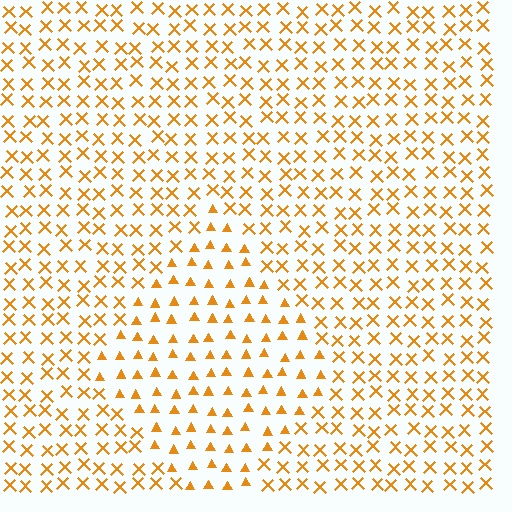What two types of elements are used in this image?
The image uses triangles inside the diamond region and X marks outside it.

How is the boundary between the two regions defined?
The boundary is defined by a change in element shape: triangles inside vs. X marks outside. All elements share the same color and spacing.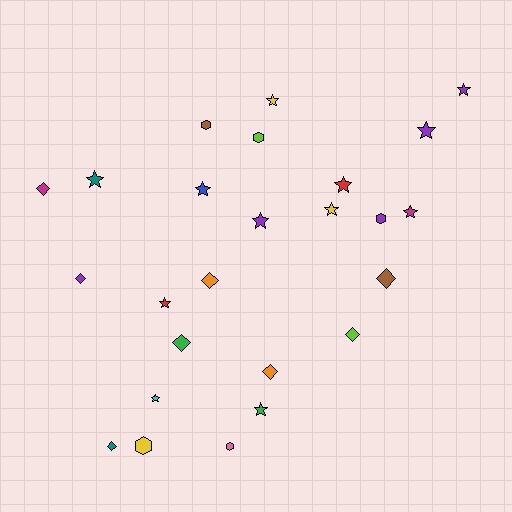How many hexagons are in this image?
There are 5 hexagons.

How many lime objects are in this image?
There are 2 lime objects.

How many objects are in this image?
There are 25 objects.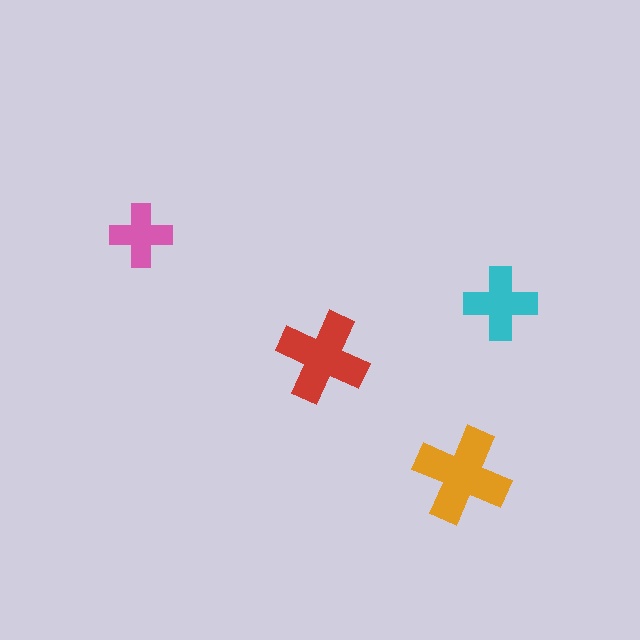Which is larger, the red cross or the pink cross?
The red one.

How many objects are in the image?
There are 4 objects in the image.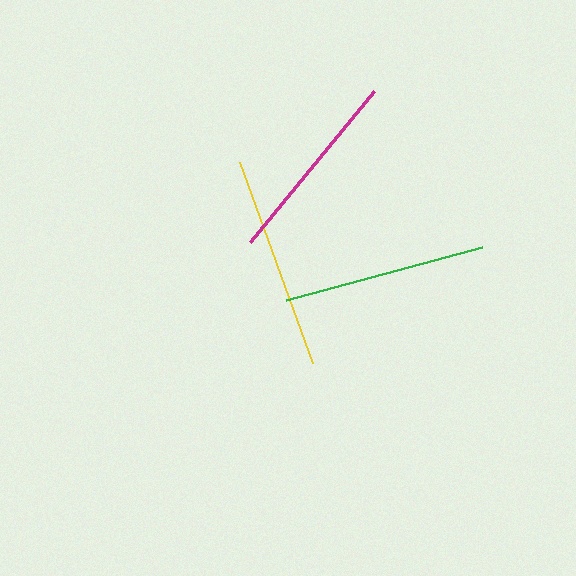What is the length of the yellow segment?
The yellow segment is approximately 214 pixels long.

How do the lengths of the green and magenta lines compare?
The green and magenta lines are approximately the same length.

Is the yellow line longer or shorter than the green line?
The yellow line is longer than the green line.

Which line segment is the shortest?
The magenta line is the shortest at approximately 195 pixels.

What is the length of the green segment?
The green segment is approximately 203 pixels long.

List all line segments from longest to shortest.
From longest to shortest: yellow, green, magenta.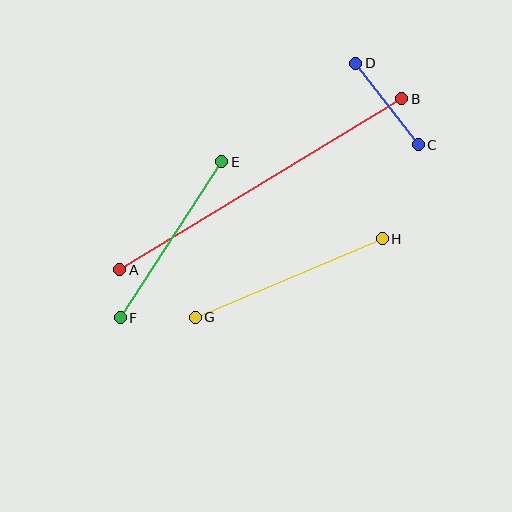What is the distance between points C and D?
The distance is approximately 103 pixels.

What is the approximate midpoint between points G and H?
The midpoint is at approximately (289, 278) pixels.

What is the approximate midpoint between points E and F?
The midpoint is at approximately (171, 240) pixels.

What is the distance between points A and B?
The distance is approximately 330 pixels.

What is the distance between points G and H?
The distance is approximately 203 pixels.